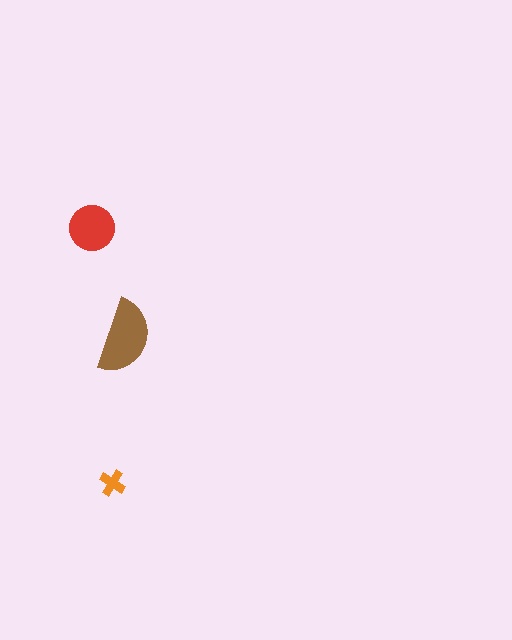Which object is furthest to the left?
The red circle is leftmost.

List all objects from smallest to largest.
The orange cross, the red circle, the brown semicircle.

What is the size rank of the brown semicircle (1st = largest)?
1st.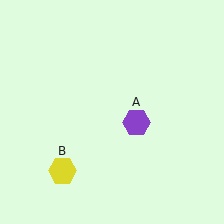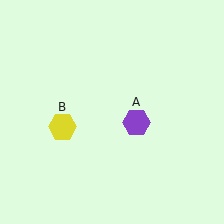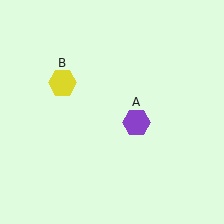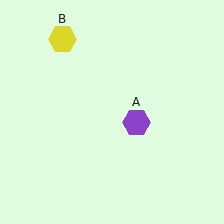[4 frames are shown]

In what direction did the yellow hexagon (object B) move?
The yellow hexagon (object B) moved up.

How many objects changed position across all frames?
1 object changed position: yellow hexagon (object B).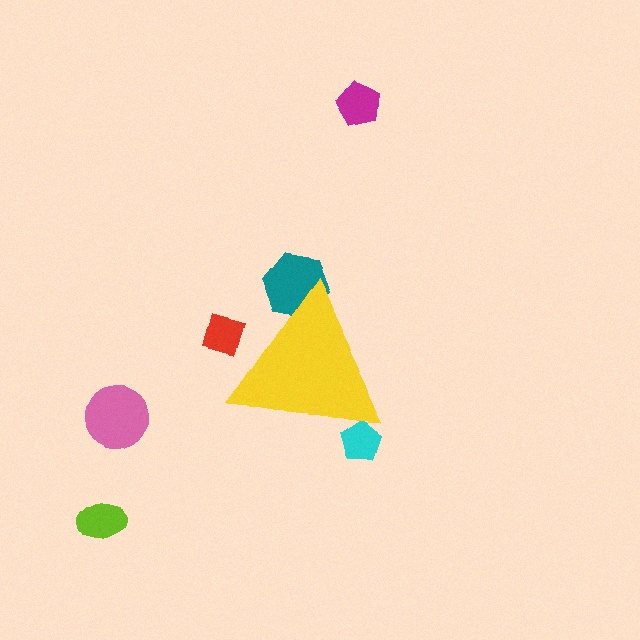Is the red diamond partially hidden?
Yes, the red diamond is partially hidden behind the yellow triangle.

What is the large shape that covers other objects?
A yellow triangle.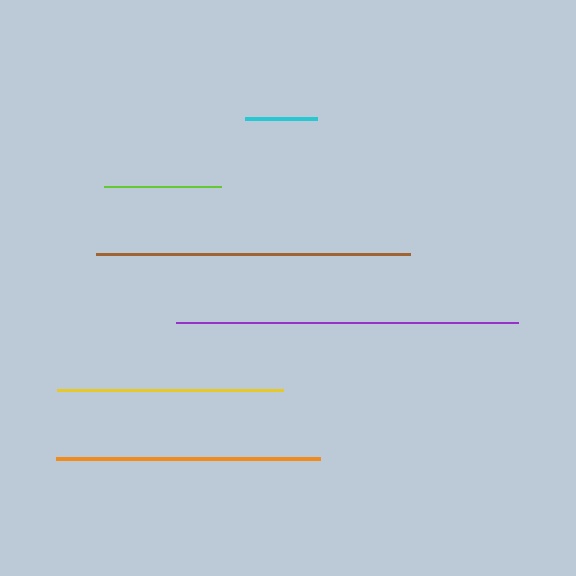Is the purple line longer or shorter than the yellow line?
The purple line is longer than the yellow line.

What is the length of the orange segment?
The orange segment is approximately 265 pixels long.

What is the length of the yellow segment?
The yellow segment is approximately 227 pixels long.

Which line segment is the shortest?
The cyan line is the shortest at approximately 72 pixels.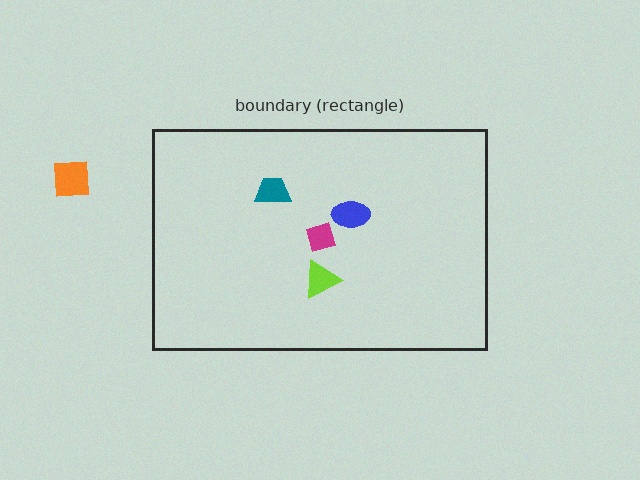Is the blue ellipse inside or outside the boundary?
Inside.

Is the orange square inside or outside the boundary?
Outside.